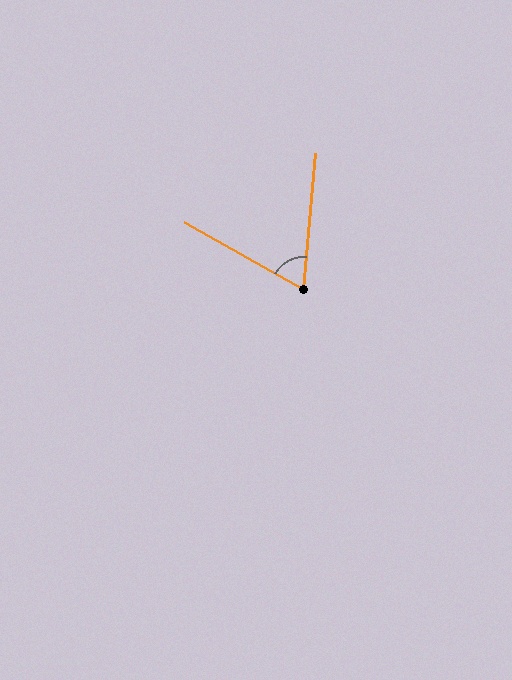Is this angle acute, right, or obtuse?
It is acute.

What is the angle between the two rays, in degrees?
Approximately 66 degrees.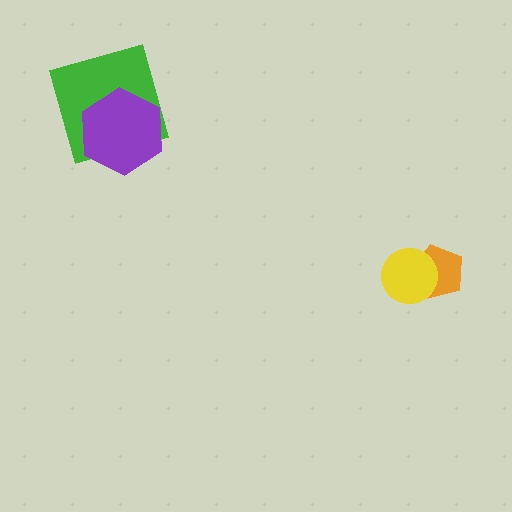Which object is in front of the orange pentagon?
The yellow circle is in front of the orange pentagon.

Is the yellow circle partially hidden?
No, no other shape covers it.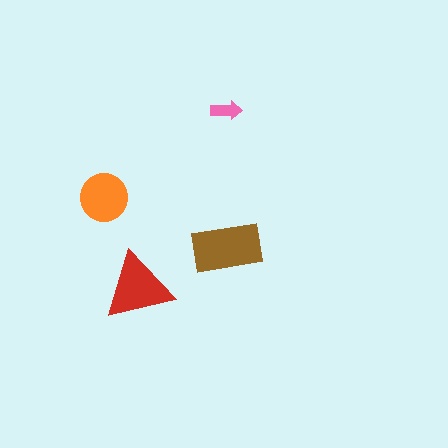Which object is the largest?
The brown rectangle.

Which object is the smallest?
The pink arrow.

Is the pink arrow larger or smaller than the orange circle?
Smaller.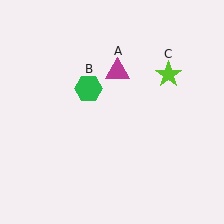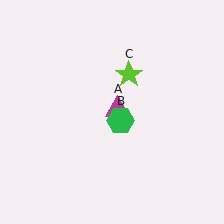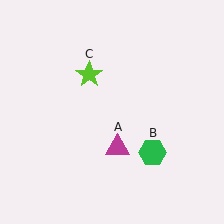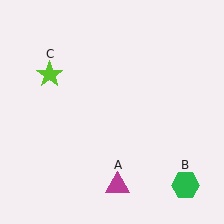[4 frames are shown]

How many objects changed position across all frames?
3 objects changed position: magenta triangle (object A), green hexagon (object B), lime star (object C).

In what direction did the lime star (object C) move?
The lime star (object C) moved left.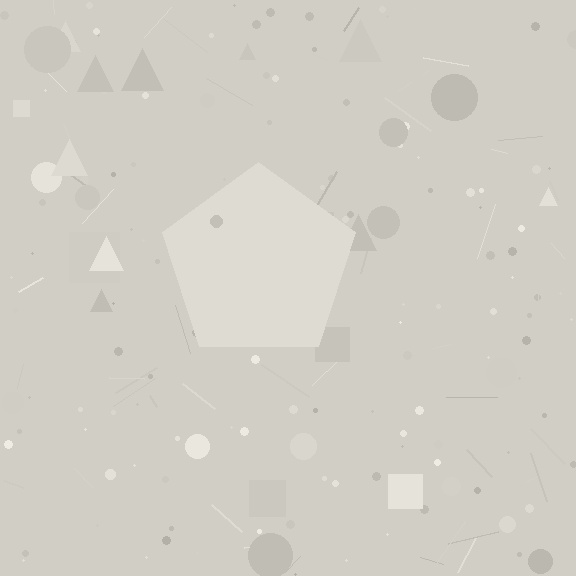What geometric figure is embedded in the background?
A pentagon is embedded in the background.